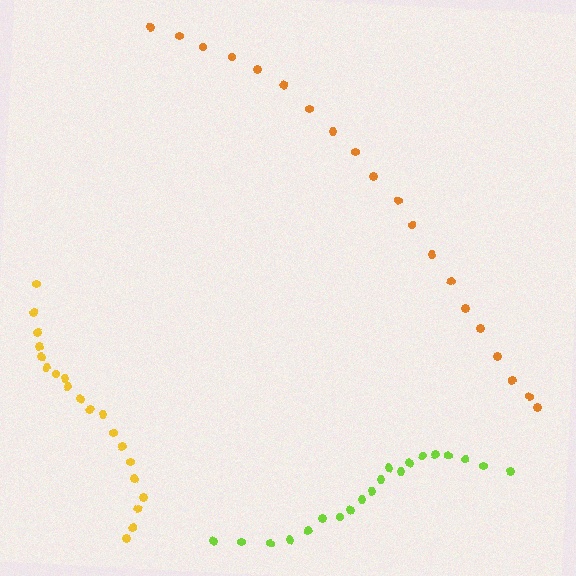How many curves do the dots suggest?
There are 3 distinct paths.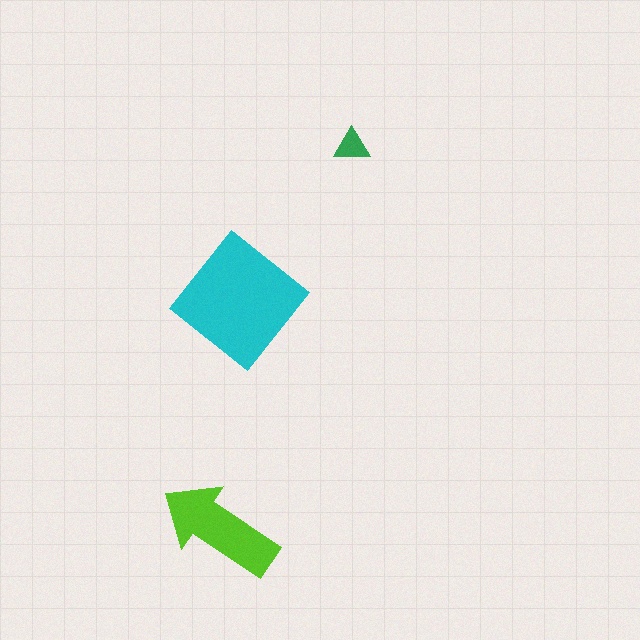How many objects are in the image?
There are 3 objects in the image.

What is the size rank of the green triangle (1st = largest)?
3rd.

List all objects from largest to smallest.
The cyan diamond, the lime arrow, the green triangle.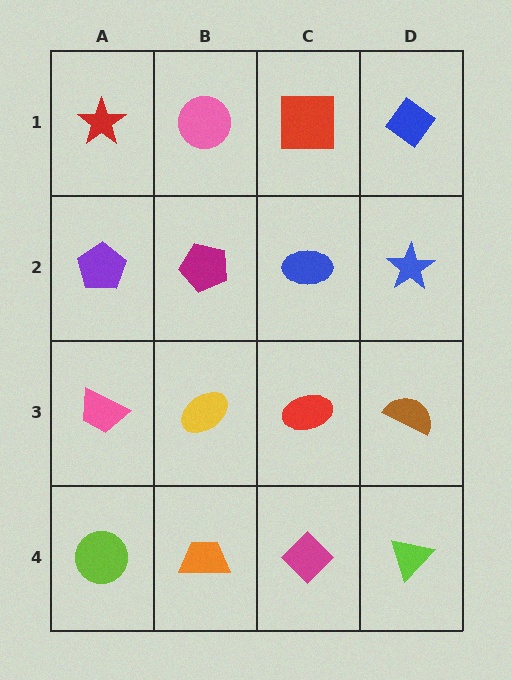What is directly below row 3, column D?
A lime triangle.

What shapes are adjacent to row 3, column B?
A magenta pentagon (row 2, column B), an orange trapezoid (row 4, column B), a pink trapezoid (row 3, column A), a red ellipse (row 3, column C).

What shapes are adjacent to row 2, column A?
A red star (row 1, column A), a pink trapezoid (row 3, column A), a magenta pentagon (row 2, column B).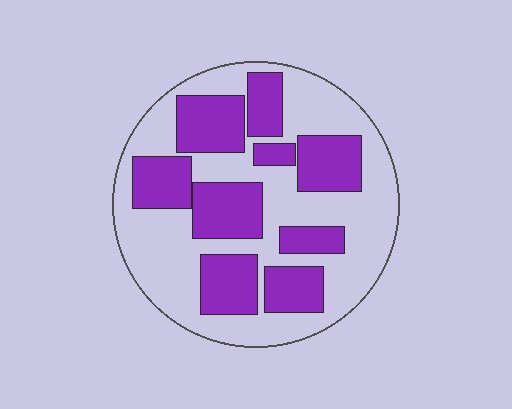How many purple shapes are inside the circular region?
9.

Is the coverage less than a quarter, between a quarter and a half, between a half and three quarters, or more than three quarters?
Between a quarter and a half.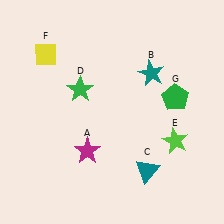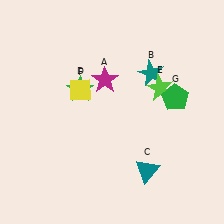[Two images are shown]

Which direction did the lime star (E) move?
The lime star (E) moved up.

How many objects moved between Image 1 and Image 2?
3 objects moved between the two images.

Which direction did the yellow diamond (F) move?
The yellow diamond (F) moved down.